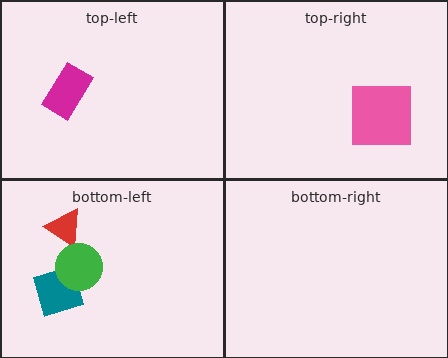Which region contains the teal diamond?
The bottom-left region.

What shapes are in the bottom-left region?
The red triangle, the teal diamond, the green circle.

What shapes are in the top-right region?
The pink square.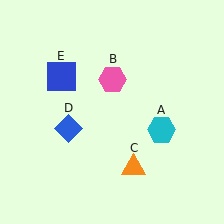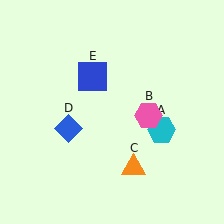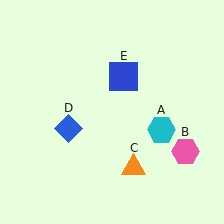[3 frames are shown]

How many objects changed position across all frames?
2 objects changed position: pink hexagon (object B), blue square (object E).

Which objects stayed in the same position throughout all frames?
Cyan hexagon (object A) and orange triangle (object C) and blue diamond (object D) remained stationary.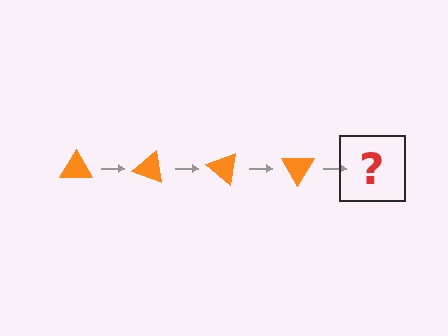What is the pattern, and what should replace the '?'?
The pattern is that the triangle rotates 20 degrees each step. The '?' should be an orange triangle rotated 80 degrees.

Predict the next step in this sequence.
The next step is an orange triangle rotated 80 degrees.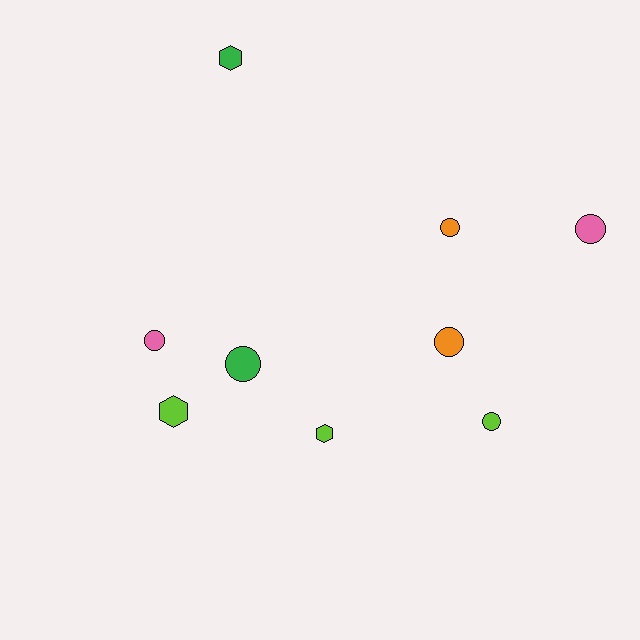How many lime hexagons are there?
There are 2 lime hexagons.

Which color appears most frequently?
Lime, with 3 objects.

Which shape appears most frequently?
Circle, with 6 objects.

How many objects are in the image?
There are 9 objects.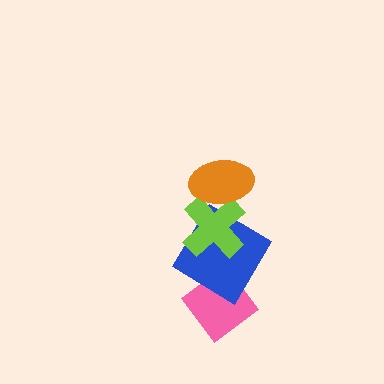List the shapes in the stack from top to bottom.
From top to bottom: the orange ellipse, the lime cross, the blue diamond, the pink diamond.